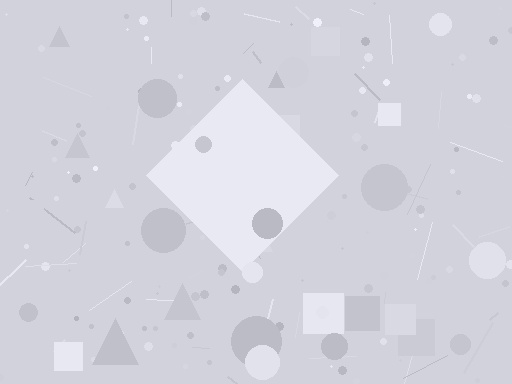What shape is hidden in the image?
A diamond is hidden in the image.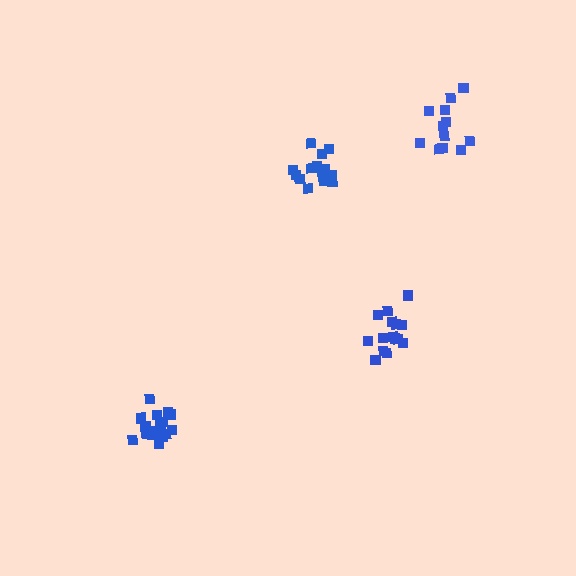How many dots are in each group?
Group 1: 12 dots, Group 2: 18 dots, Group 3: 17 dots, Group 4: 15 dots (62 total).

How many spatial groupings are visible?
There are 4 spatial groupings.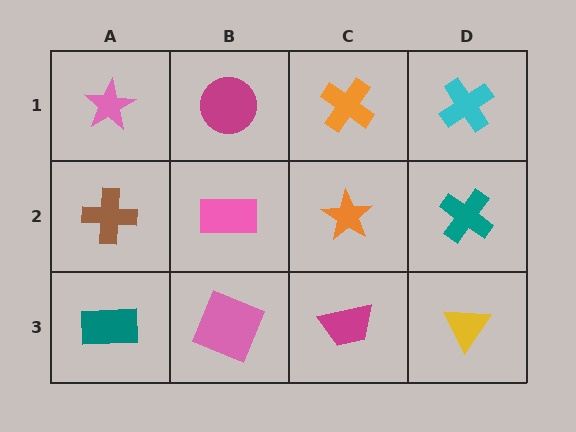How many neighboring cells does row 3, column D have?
2.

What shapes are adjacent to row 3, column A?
A brown cross (row 2, column A), a pink square (row 3, column B).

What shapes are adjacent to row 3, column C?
An orange star (row 2, column C), a pink square (row 3, column B), a yellow triangle (row 3, column D).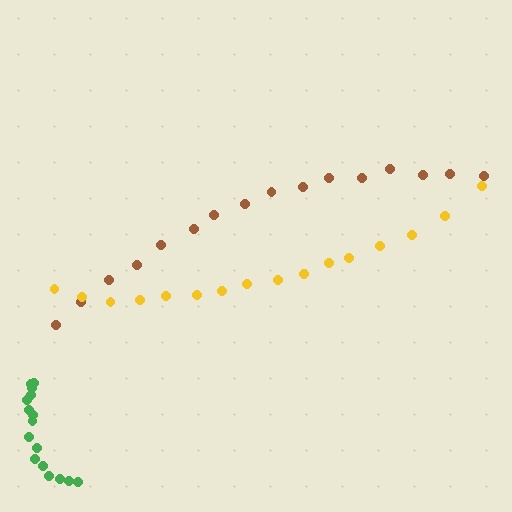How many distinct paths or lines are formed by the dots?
There are 3 distinct paths.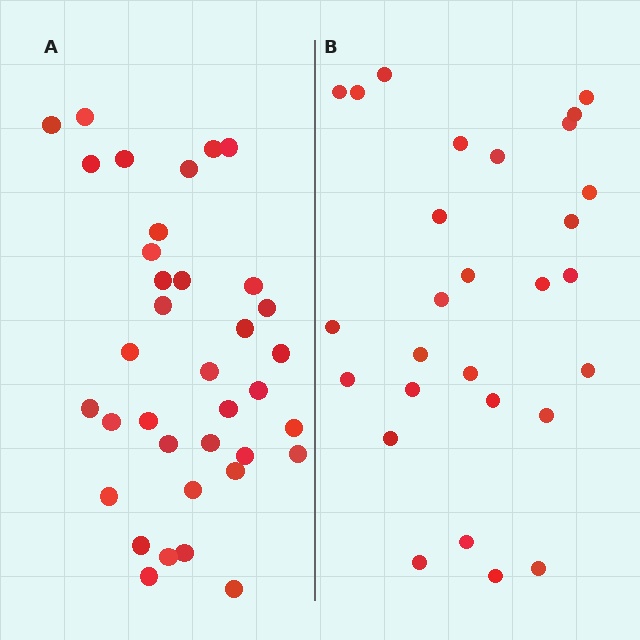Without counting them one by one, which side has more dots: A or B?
Region A (the left region) has more dots.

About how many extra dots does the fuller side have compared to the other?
Region A has roughly 8 or so more dots than region B.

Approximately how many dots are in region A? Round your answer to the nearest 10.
About 40 dots. (The exact count is 36, which rounds to 40.)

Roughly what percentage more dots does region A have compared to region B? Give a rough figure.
About 30% more.